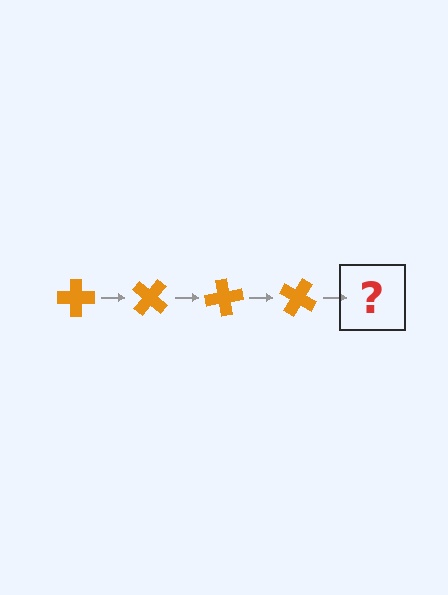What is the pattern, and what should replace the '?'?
The pattern is that the cross rotates 40 degrees each step. The '?' should be an orange cross rotated 160 degrees.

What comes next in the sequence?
The next element should be an orange cross rotated 160 degrees.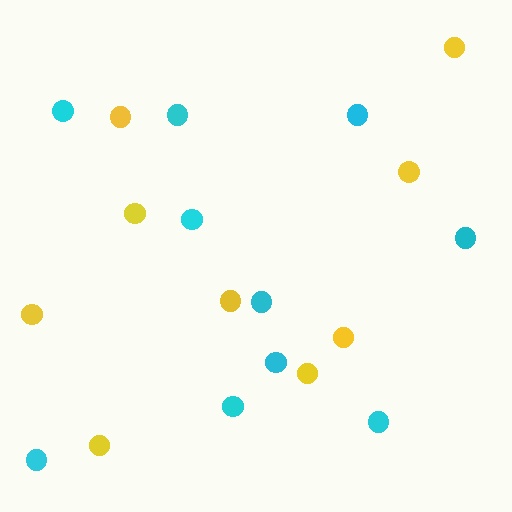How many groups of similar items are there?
There are 2 groups: one group of yellow circles (9) and one group of cyan circles (10).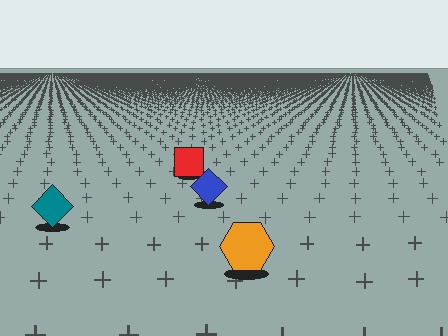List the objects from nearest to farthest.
From nearest to farthest: the orange hexagon, the teal diamond, the blue diamond, the red square.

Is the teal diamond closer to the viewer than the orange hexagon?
No. The orange hexagon is closer — you can tell from the texture gradient: the ground texture is coarser near it.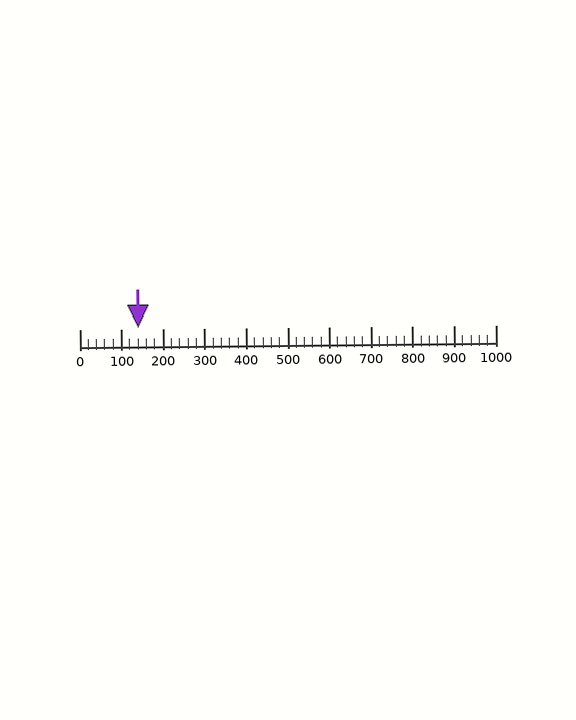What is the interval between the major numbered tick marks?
The major tick marks are spaced 100 units apart.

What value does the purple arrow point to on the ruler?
The purple arrow points to approximately 140.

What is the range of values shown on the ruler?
The ruler shows values from 0 to 1000.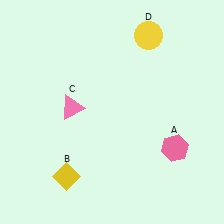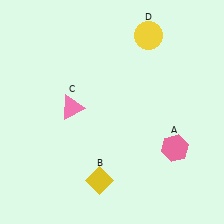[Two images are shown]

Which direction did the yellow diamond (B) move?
The yellow diamond (B) moved right.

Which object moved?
The yellow diamond (B) moved right.